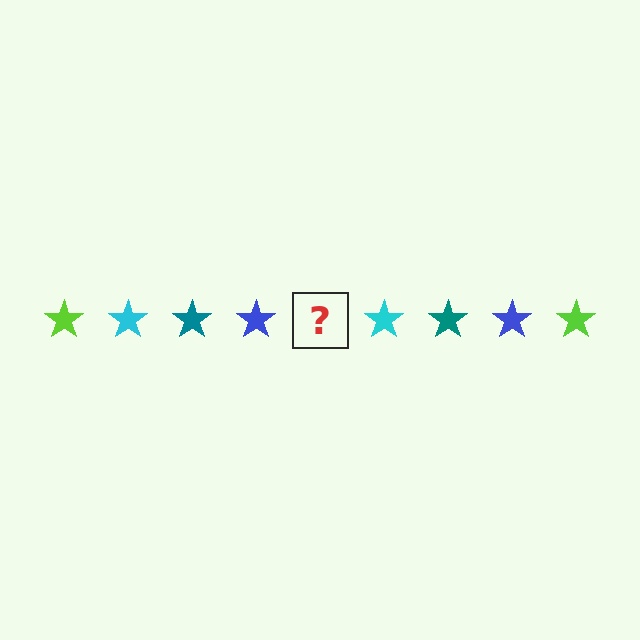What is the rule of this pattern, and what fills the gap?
The rule is that the pattern cycles through lime, cyan, teal, blue stars. The gap should be filled with a lime star.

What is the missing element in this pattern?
The missing element is a lime star.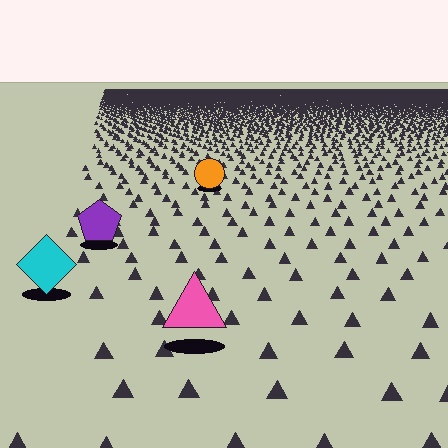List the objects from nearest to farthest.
From nearest to farthest: the pink triangle, the cyan diamond, the purple pentagon, the orange circle.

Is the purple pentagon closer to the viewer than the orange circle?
Yes. The purple pentagon is closer — you can tell from the texture gradient: the ground texture is coarser near it.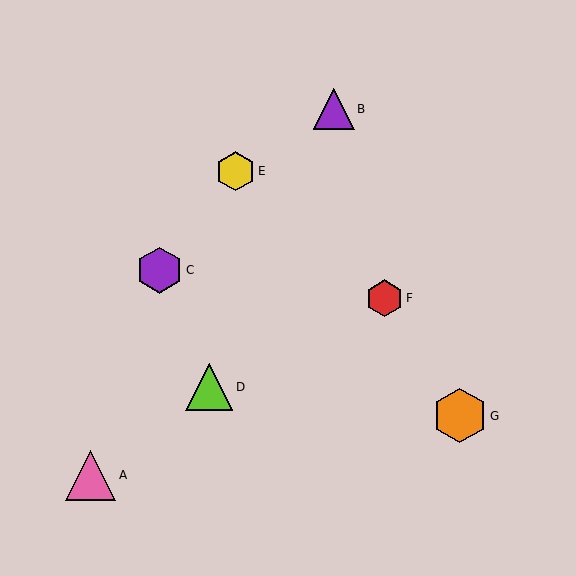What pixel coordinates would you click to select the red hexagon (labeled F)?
Click at (385, 298) to select the red hexagon F.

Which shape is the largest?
The orange hexagon (labeled G) is the largest.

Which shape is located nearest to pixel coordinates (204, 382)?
The lime triangle (labeled D) at (209, 387) is nearest to that location.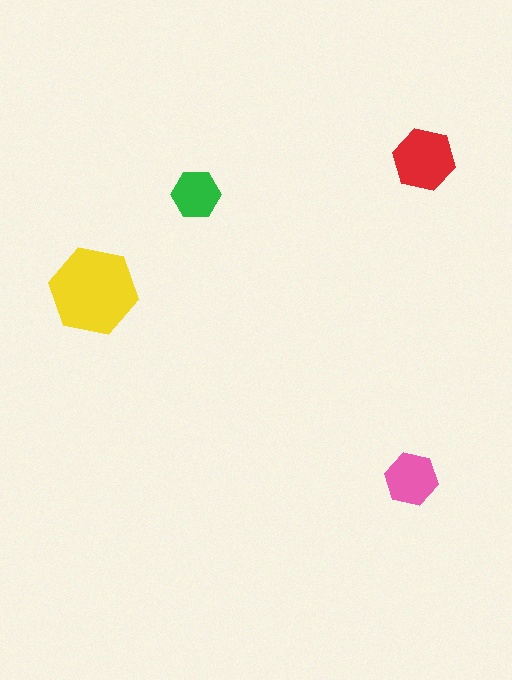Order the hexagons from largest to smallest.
the yellow one, the red one, the pink one, the green one.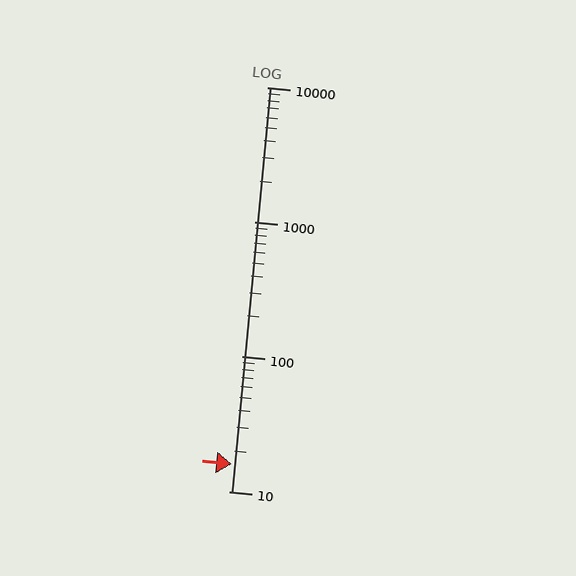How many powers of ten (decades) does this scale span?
The scale spans 3 decades, from 10 to 10000.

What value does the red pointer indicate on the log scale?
The pointer indicates approximately 16.